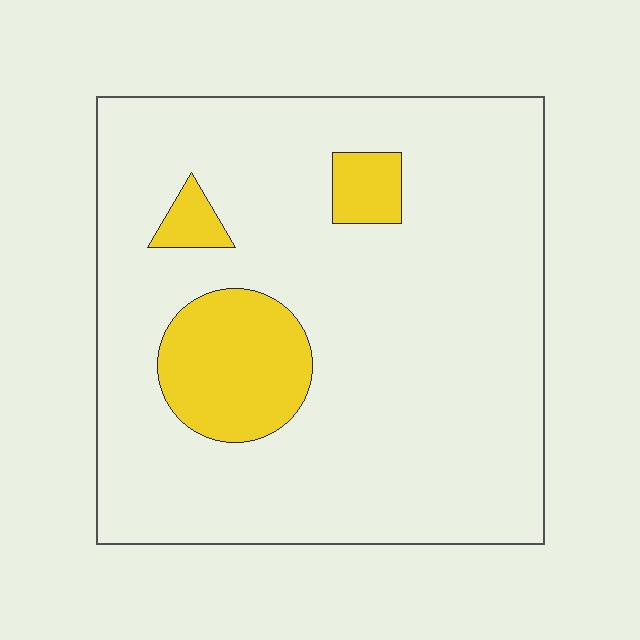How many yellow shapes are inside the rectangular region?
3.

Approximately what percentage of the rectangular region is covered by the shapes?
Approximately 15%.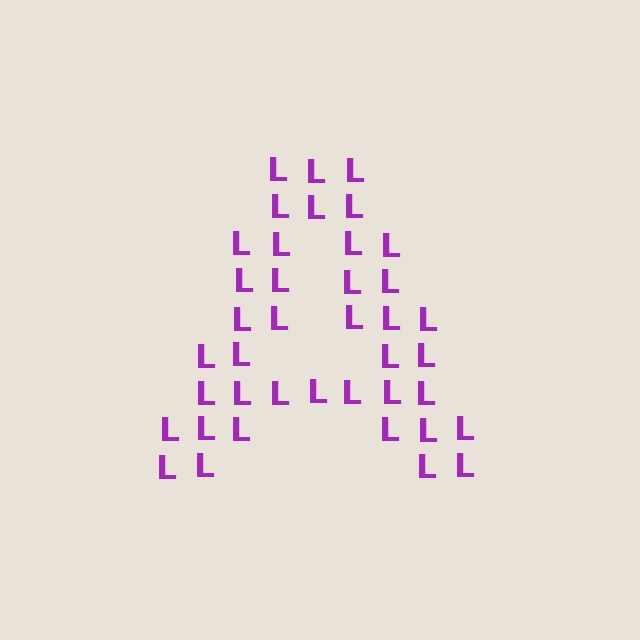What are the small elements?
The small elements are letter L's.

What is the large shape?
The large shape is the letter A.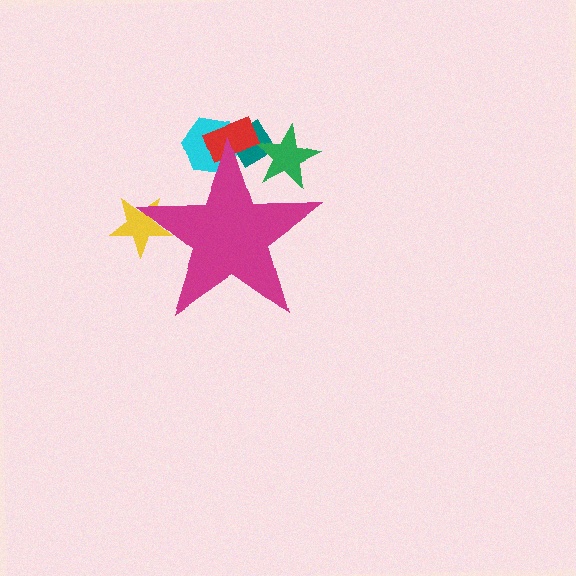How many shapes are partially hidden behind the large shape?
5 shapes are partially hidden.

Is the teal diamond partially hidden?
Yes, the teal diamond is partially hidden behind the magenta star.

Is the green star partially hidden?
Yes, the green star is partially hidden behind the magenta star.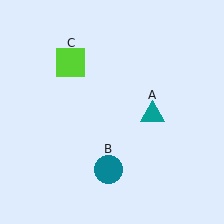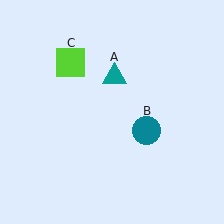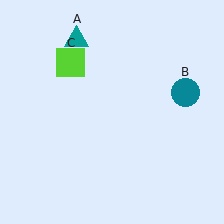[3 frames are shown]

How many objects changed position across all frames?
2 objects changed position: teal triangle (object A), teal circle (object B).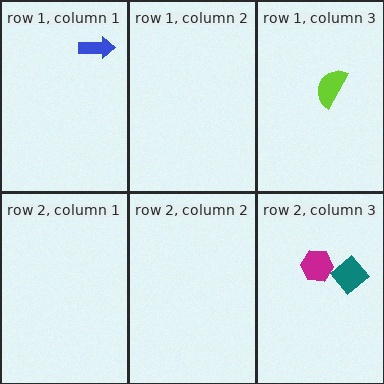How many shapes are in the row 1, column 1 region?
1.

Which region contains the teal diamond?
The row 2, column 3 region.